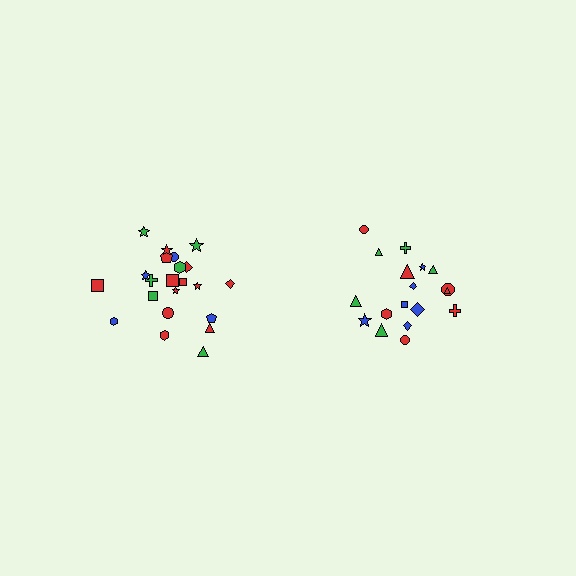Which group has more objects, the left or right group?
The left group.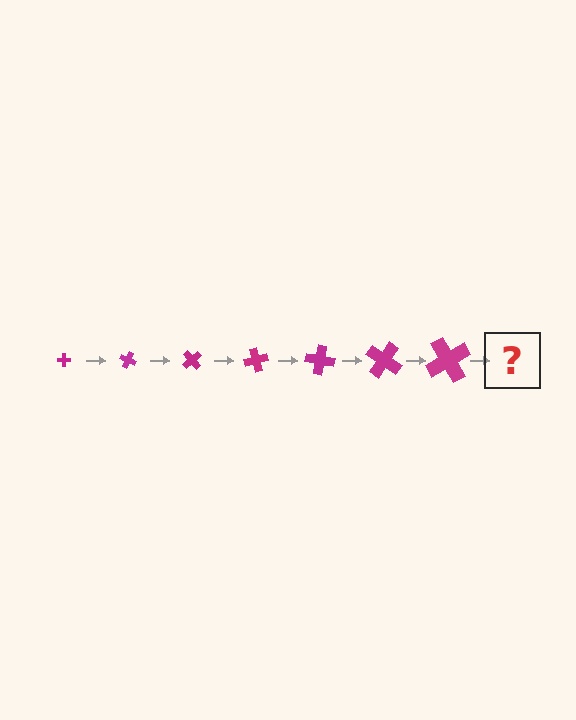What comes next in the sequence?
The next element should be a cross, larger than the previous one and rotated 175 degrees from the start.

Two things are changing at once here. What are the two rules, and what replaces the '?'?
The two rules are that the cross grows larger each step and it rotates 25 degrees each step. The '?' should be a cross, larger than the previous one and rotated 175 degrees from the start.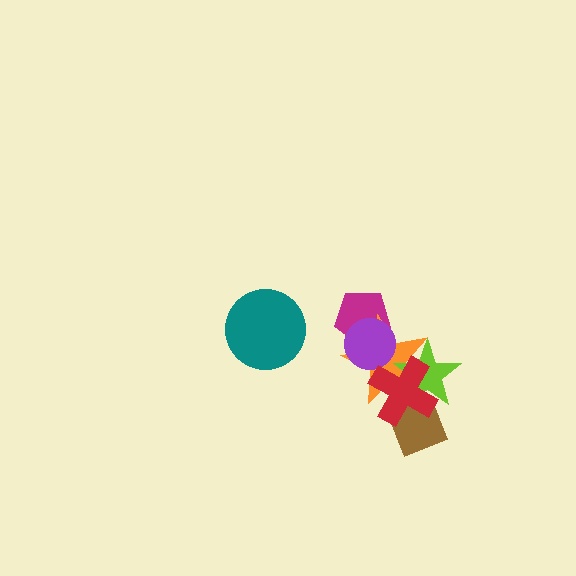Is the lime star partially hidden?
Yes, it is partially covered by another shape.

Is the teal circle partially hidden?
No, no other shape covers it.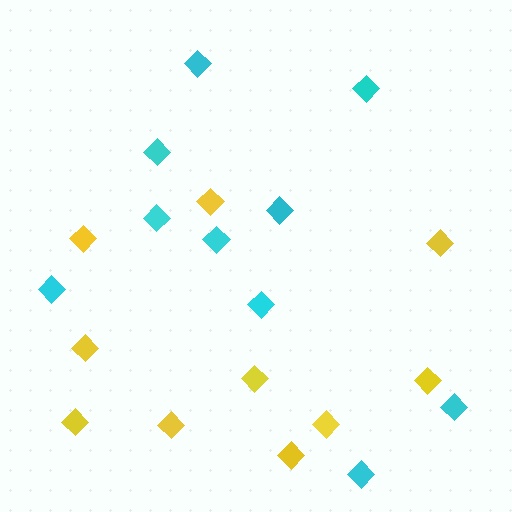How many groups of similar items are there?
There are 2 groups: one group of yellow diamonds (10) and one group of cyan diamonds (10).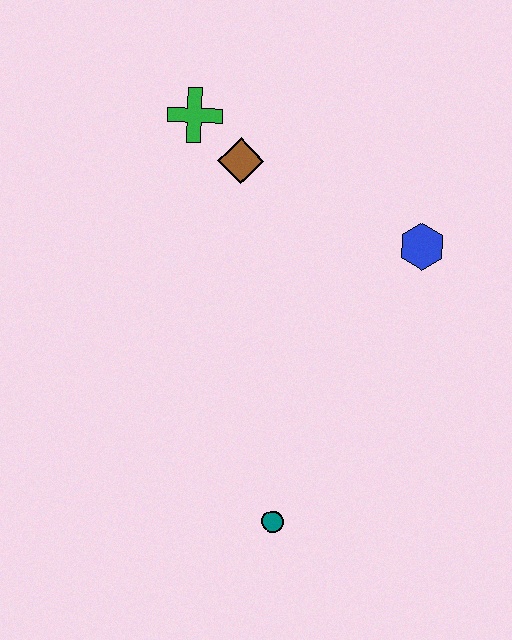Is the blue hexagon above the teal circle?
Yes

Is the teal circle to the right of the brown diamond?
Yes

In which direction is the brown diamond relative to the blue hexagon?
The brown diamond is to the left of the blue hexagon.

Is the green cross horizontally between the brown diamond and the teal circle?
No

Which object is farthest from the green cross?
The teal circle is farthest from the green cross.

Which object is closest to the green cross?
The brown diamond is closest to the green cross.